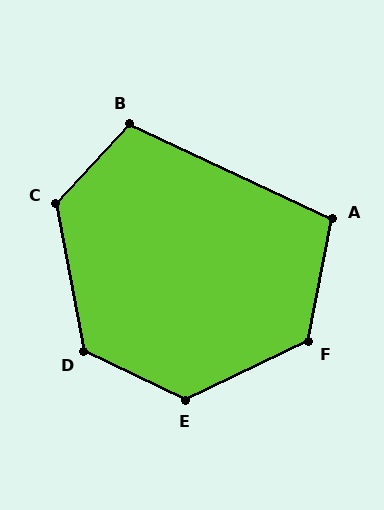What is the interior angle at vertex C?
Approximately 127 degrees (obtuse).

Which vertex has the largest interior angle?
E, at approximately 129 degrees.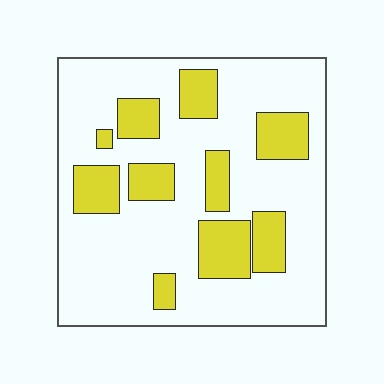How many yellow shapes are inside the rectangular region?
10.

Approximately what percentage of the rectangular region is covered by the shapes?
Approximately 25%.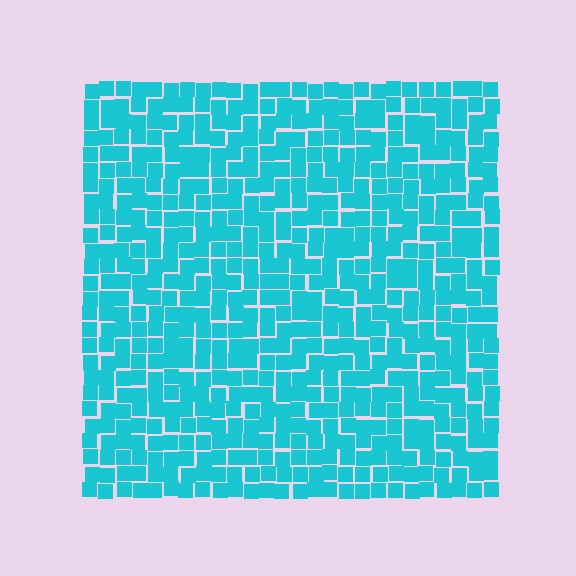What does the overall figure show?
The overall figure shows a square.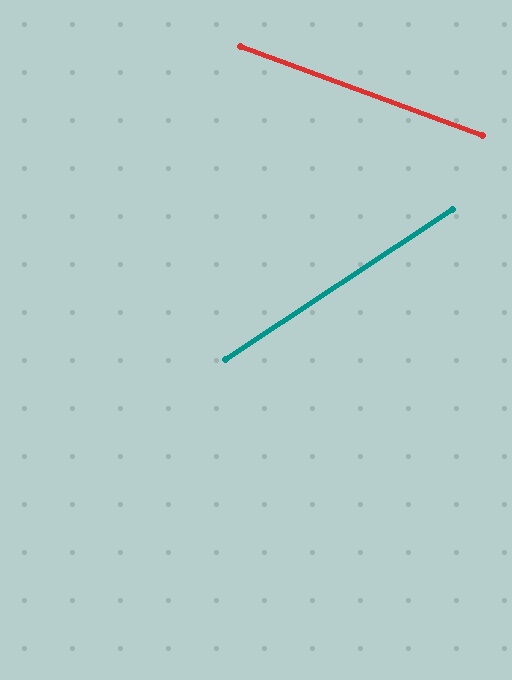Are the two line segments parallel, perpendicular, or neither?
Neither parallel nor perpendicular — they differ by about 54°.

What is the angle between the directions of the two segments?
Approximately 54 degrees.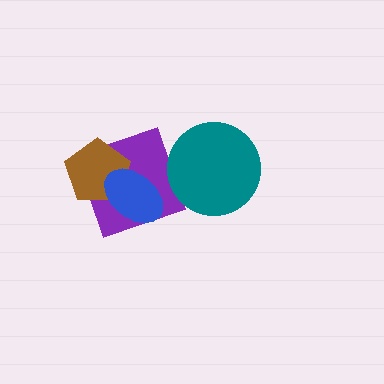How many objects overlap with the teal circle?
0 objects overlap with the teal circle.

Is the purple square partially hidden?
Yes, it is partially covered by another shape.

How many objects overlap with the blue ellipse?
2 objects overlap with the blue ellipse.